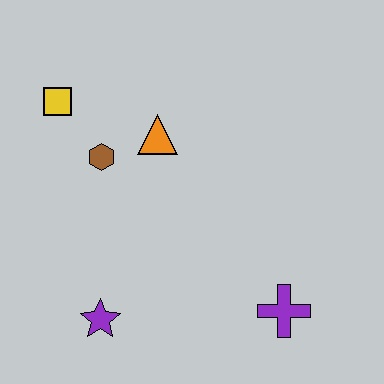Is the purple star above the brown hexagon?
No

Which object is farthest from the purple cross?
The yellow square is farthest from the purple cross.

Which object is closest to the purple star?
The brown hexagon is closest to the purple star.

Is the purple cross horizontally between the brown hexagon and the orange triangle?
No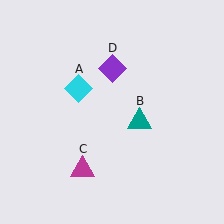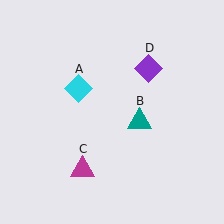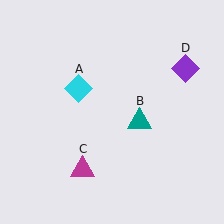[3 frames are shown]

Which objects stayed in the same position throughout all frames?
Cyan diamond (object A) and teal triangle (object B) and magenta triangle (object C) remained stationary.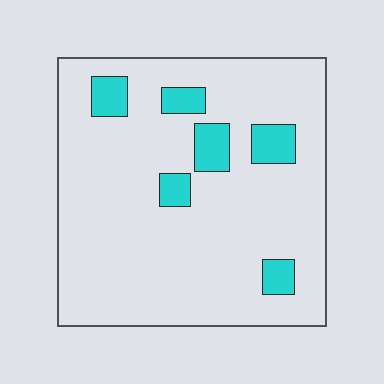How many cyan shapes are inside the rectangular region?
6.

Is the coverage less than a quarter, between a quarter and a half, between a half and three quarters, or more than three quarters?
Less than a quarter.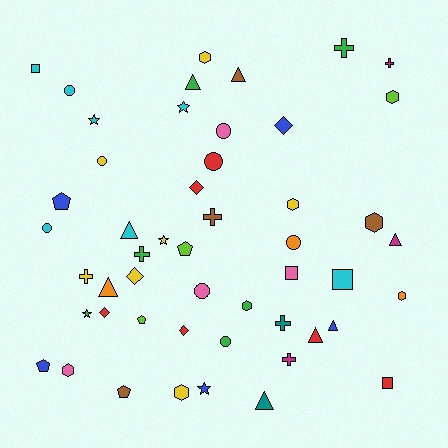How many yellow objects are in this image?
There are 7 yellow objects.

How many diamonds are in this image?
There are 5 diamonds.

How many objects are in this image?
There are 50 objects.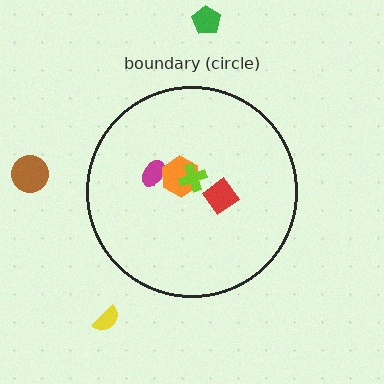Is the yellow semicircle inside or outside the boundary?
Outside.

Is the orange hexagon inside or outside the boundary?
Inside.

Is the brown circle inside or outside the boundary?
Outside.